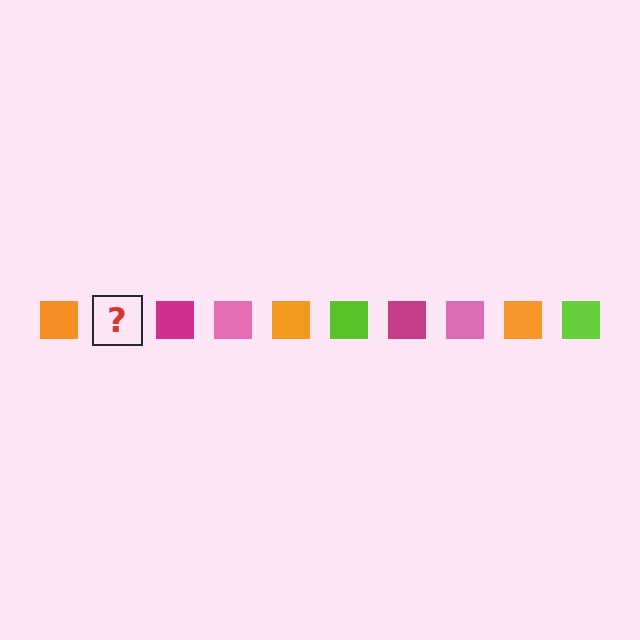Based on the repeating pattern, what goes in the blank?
The blank should be a lime square.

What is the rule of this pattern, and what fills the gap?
The rule is that the pattern cycles through orange, lime, magenta, pink squares. The gap should be filled with a lime square.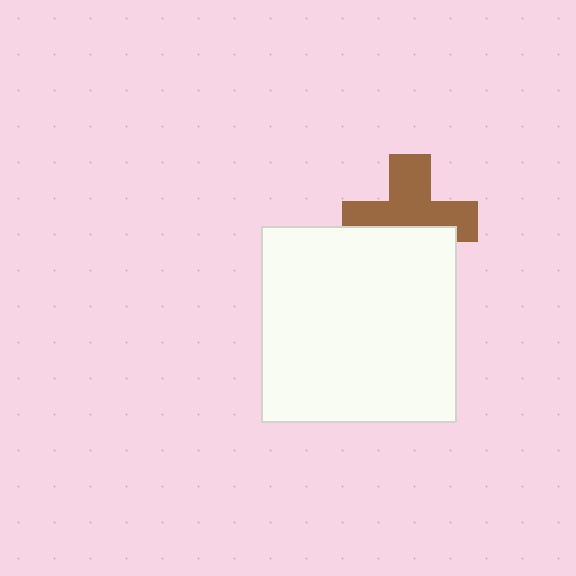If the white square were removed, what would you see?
You would see the complete brown cross.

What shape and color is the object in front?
The object in front is a white square.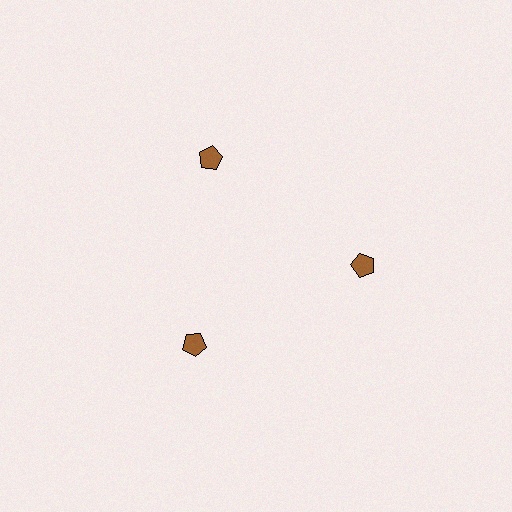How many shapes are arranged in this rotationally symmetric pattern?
There are 3 shapes, arranged in 3 groups of 1.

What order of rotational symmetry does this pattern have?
This pattern has 3-fold rotational symmetry.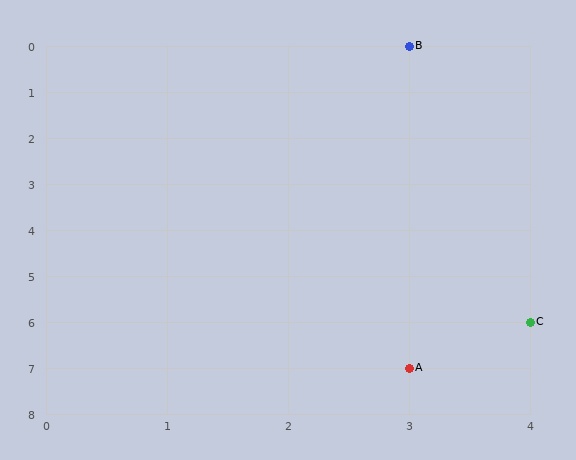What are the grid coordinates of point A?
Point A is at grid coordinates (3, 7).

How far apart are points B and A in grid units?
Points B and A are 7 rows apart.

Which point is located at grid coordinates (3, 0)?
Point B is at (3, 0).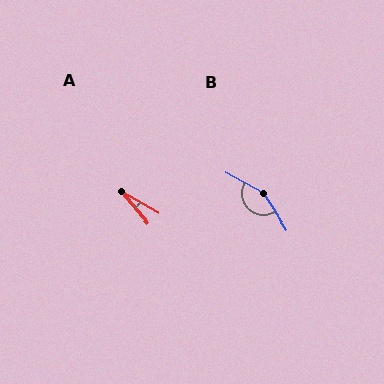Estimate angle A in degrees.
Approximately 20 degrees.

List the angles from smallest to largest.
A (20°), B (152°).